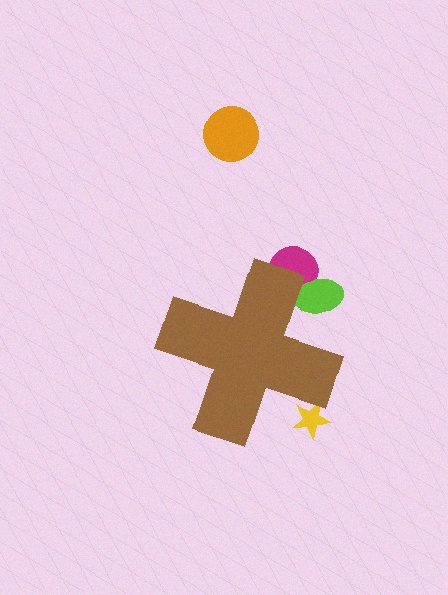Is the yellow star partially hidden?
Yes, the yellow star is partially hidden behind the brown cross.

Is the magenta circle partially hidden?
Yes, the magenta circle is partially hidden behind the brown cross.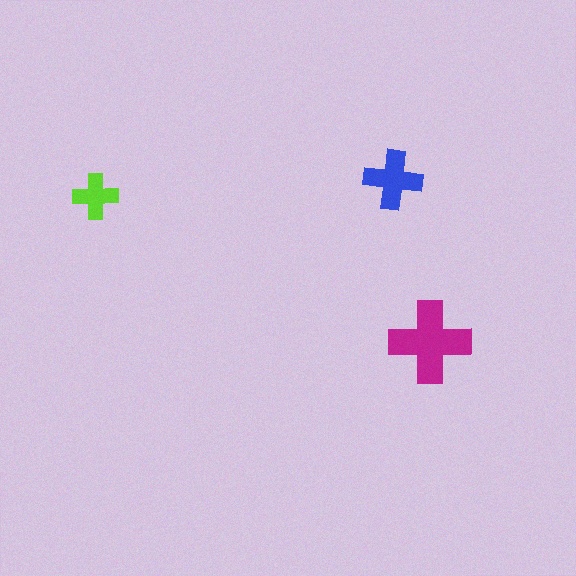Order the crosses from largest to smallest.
the magenta one, the blue one, the lime one.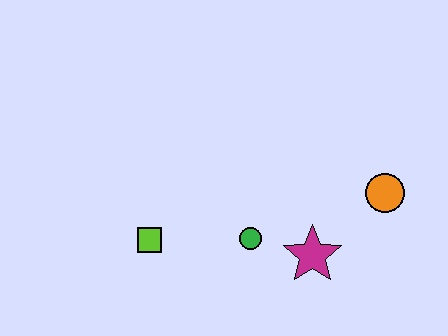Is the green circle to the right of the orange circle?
No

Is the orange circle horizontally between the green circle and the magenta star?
No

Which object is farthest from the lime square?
The orange circle is farthest from the lime square.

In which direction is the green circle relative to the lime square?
The green circle is to the right of the lime square.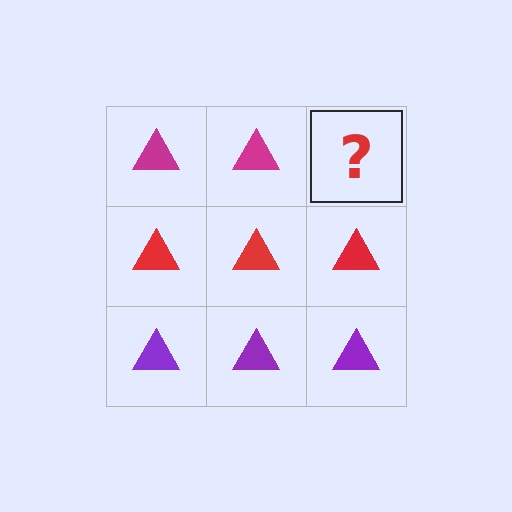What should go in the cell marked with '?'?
The missing cell should contain a magenta triangle.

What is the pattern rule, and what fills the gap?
The rule is that each row has a consistent color. The gap should be filled with a magenta triangle.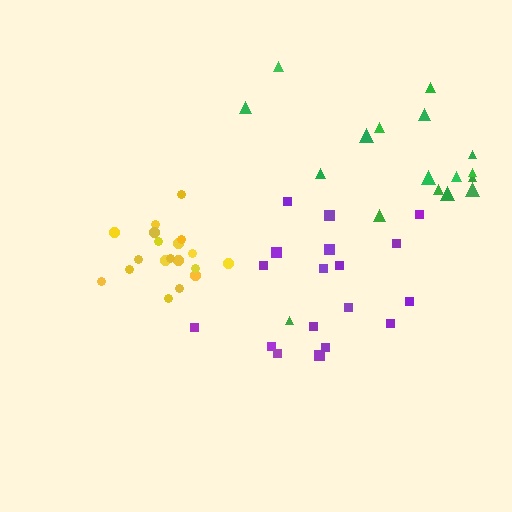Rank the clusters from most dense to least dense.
yellow, purple, green.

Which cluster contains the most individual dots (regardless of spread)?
Yellow (19).